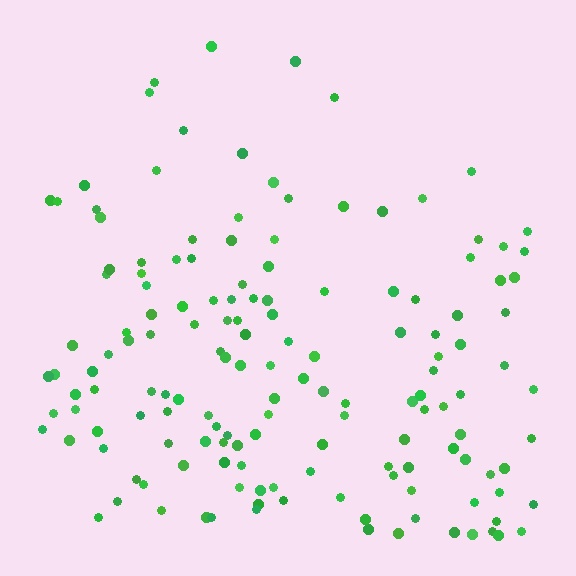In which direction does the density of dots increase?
From top to bottom, with the bottom side densest.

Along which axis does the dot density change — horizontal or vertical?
Vertical.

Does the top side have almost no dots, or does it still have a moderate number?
Still a moderate number, just noticeably fewer than the bottom.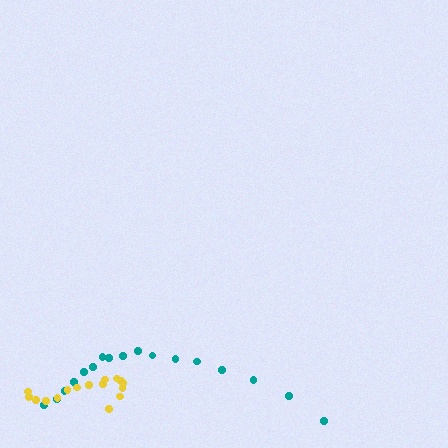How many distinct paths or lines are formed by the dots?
There are 2 distinct paths.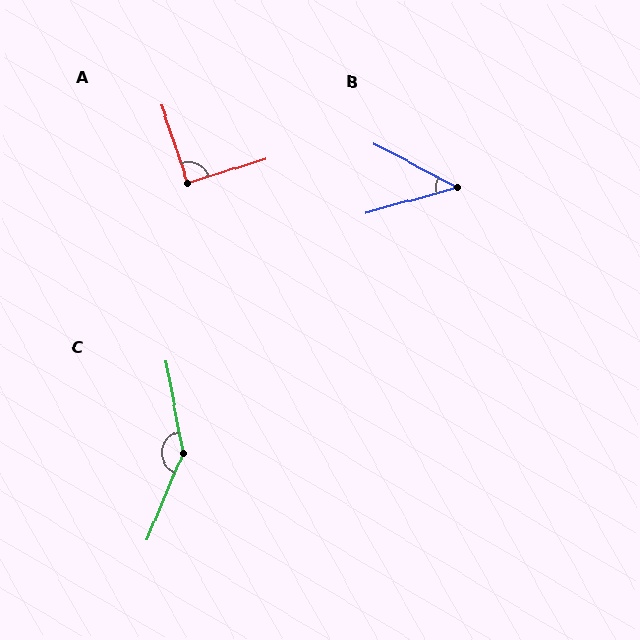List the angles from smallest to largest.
B (43°), A (92°), C (147°).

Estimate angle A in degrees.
Approximately 92 degrees.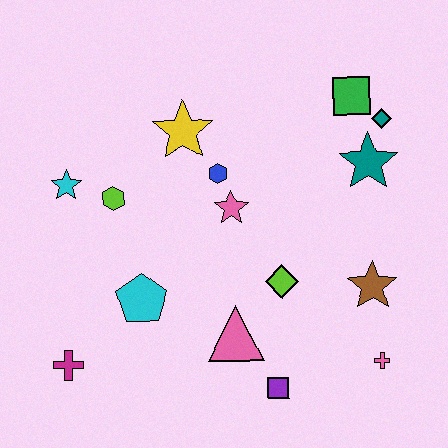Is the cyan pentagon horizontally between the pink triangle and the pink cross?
No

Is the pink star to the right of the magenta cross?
Yes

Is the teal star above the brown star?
Yes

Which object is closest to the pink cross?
The brown star is closest to the pink cross.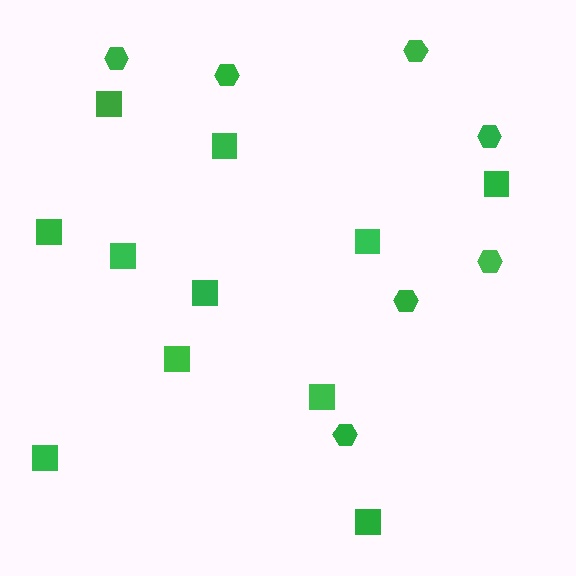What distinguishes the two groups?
There are 2 groups: one group of hexagons (7) and one group of squares (11).